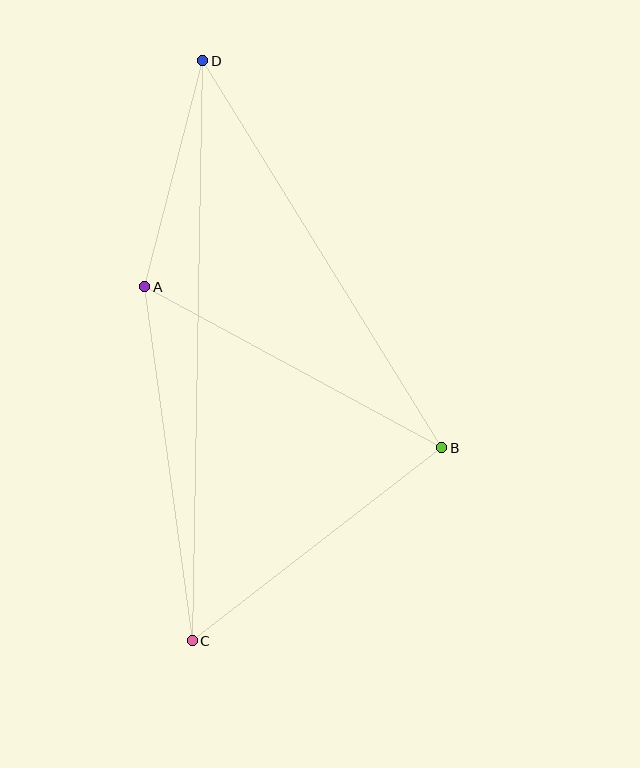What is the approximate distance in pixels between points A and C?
The distance between A and C is approximately 357 pixels.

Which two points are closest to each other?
Points A and D are closest to each other.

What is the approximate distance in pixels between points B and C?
The distance between B and C is approximately 315 pixels.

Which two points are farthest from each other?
Points C and D are farthest from each other.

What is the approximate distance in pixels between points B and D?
The distance between B and D is approximately 455 pixels.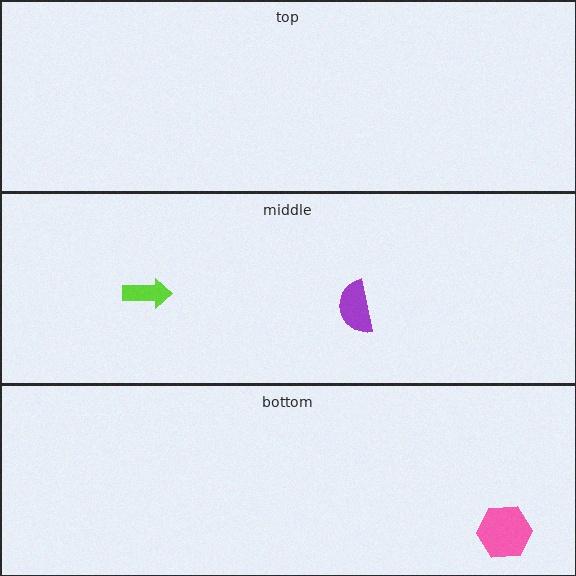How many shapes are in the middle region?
2.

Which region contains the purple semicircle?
The middle region.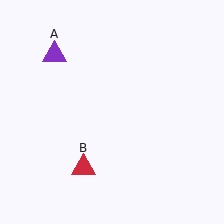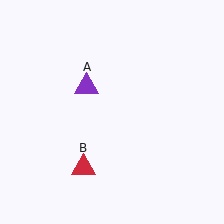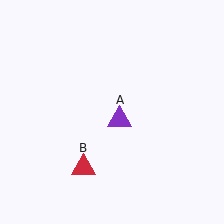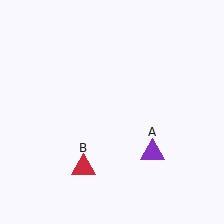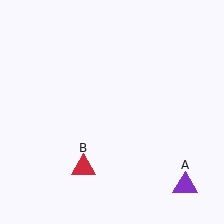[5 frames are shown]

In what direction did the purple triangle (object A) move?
The purple triangle (object A) moved down and to the right.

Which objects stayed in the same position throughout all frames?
Red triangle (object B) remained stationary.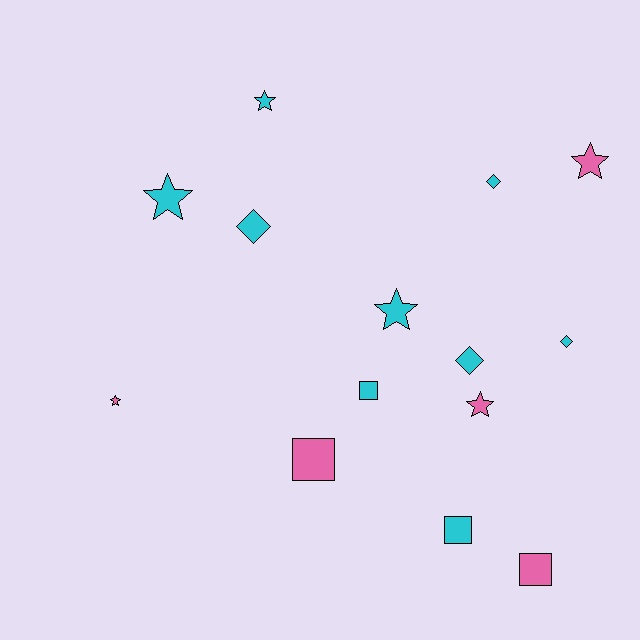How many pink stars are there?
There are 3 pink stars.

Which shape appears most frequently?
Star, with 6 objects.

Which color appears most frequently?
Cyan, with 9 objects.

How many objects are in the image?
There are 14 objects.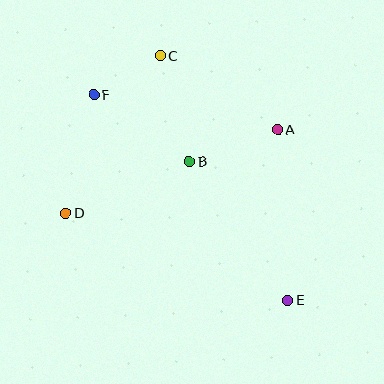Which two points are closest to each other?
Points C and F are closest to each other.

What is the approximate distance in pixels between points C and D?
The distance between C and D is approximately 184 pixels.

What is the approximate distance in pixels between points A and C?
The distance between A and C is approximately 139 pixels.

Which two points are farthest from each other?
Points E and F are farthest from each other.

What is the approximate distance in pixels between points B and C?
The distance between B and C is approximately 110 pixels.